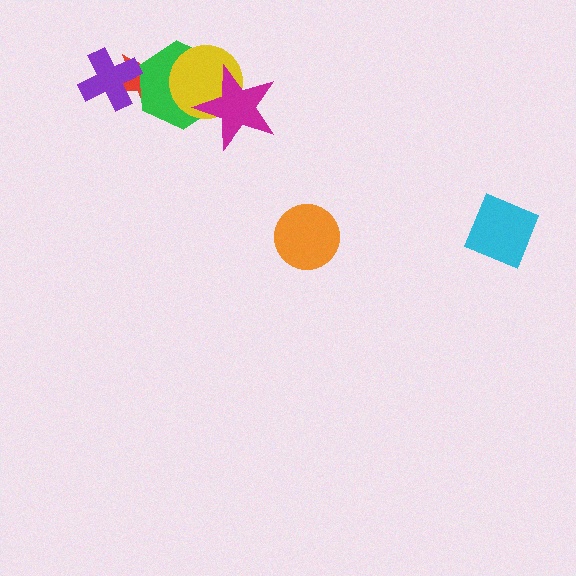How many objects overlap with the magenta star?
2 objects overlap with the magenta star.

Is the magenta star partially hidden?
No, no other shape covers it.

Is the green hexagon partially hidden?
Yes, it is partially covered by another shape.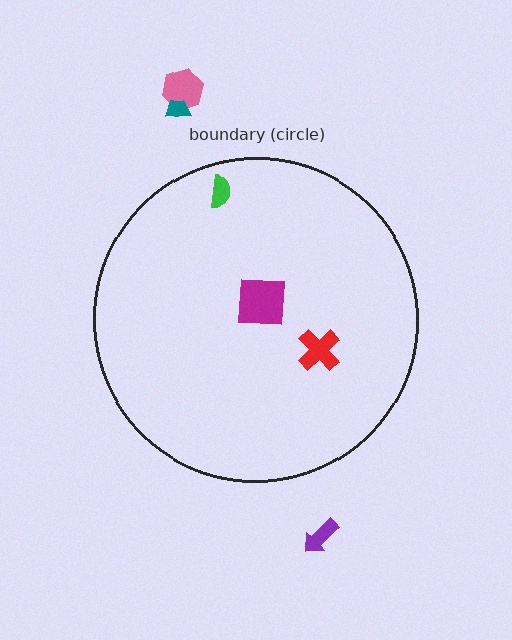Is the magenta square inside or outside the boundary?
Inside.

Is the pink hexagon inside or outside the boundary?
Outside.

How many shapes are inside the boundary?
3 inside, 3 outside.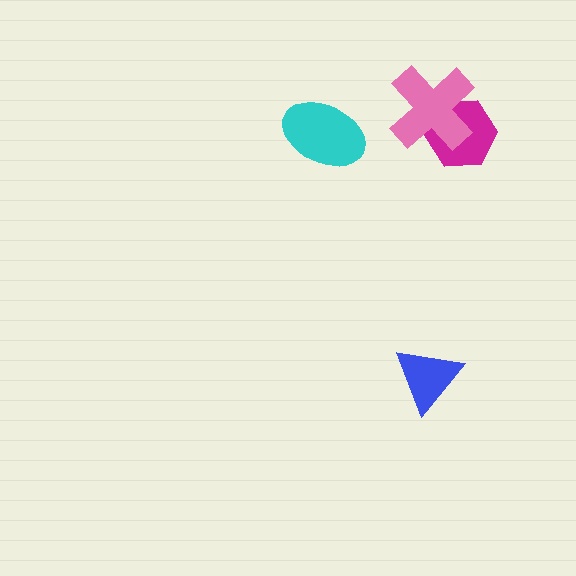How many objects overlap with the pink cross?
1 object overlaps with the pink cross.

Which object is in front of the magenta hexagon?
The pink cross is in front of the magenta hexagon.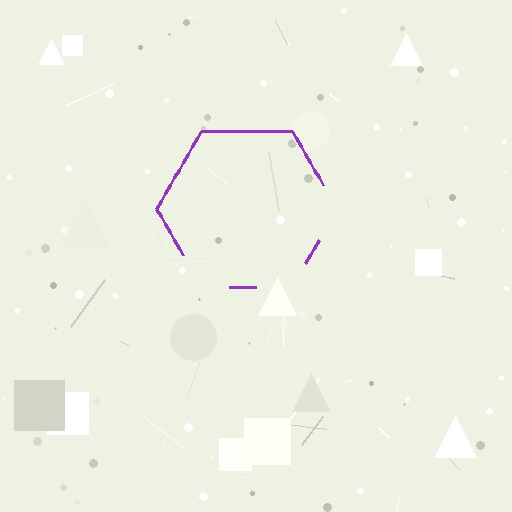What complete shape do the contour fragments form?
The contour fragments form a hexagon.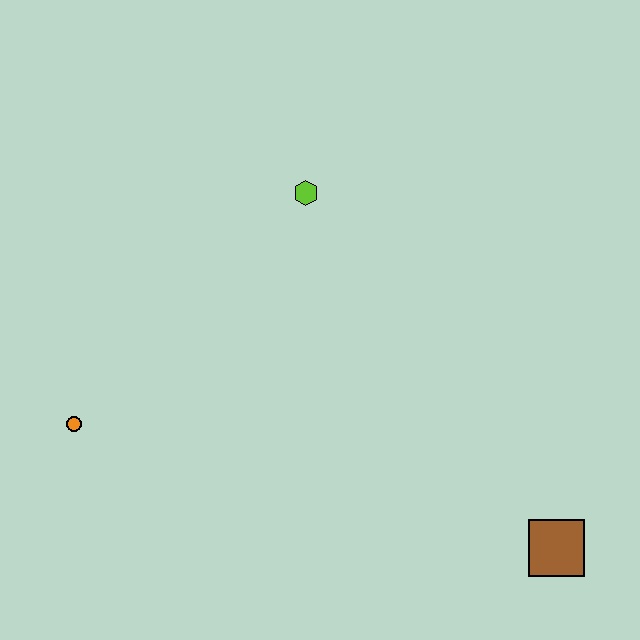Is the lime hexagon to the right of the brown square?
No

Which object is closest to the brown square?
The lime hexagon is closest to the brown square.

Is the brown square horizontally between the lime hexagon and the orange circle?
No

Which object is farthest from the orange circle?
The brown square is farthest from the orange circle.